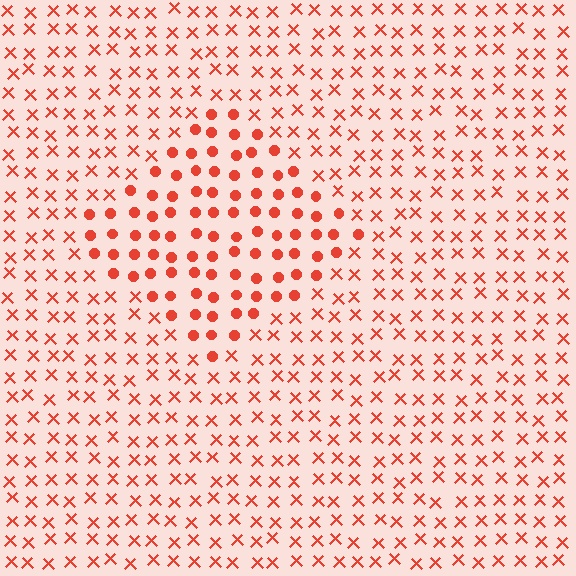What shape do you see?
I see a diamond.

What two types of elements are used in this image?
The image uses circles inside the diamond region and X marks outside it.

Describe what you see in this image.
The image is filled with small red elements arranged in a uniform grid. A diamond-shaped region contains circles, while the surrounding area contains X marks. The boundary is defined purely by the change in element shape.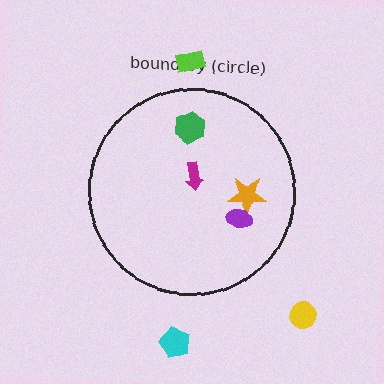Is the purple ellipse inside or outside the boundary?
Inside.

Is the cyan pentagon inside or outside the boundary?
Outside.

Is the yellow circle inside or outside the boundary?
Outside.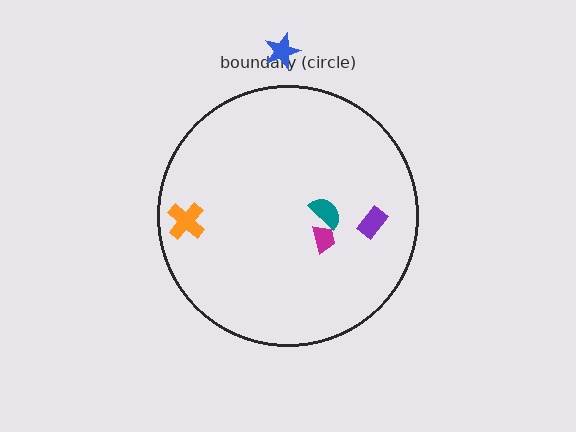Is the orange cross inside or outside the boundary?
Inside.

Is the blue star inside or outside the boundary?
Outside.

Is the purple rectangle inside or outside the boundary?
Inside.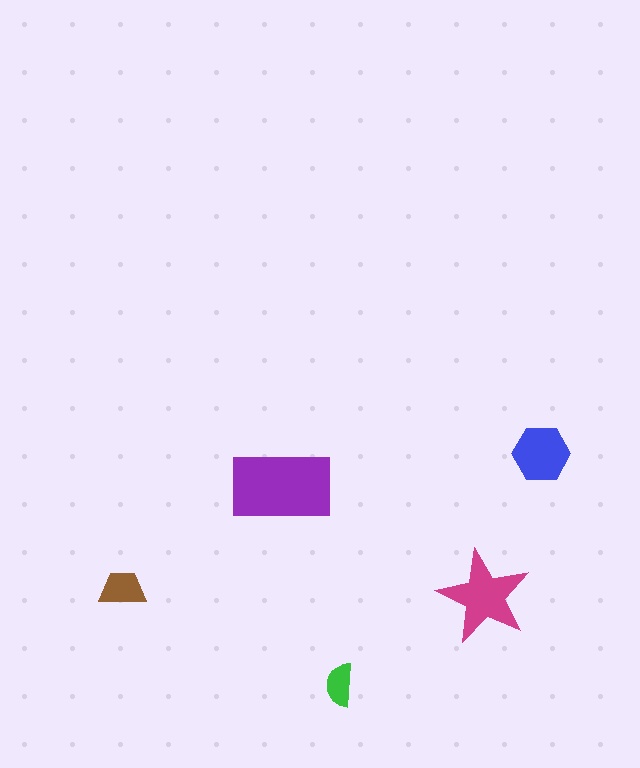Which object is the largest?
The purple rectangle.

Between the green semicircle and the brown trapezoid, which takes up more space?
The brown trapezoid.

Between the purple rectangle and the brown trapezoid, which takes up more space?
The purple rectangle.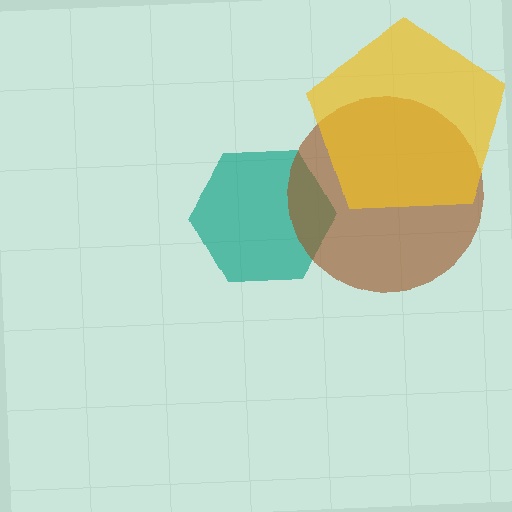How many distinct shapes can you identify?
There are 3 distinct shapes: a teal hexagon, a brown circle, a yellow pentagon.